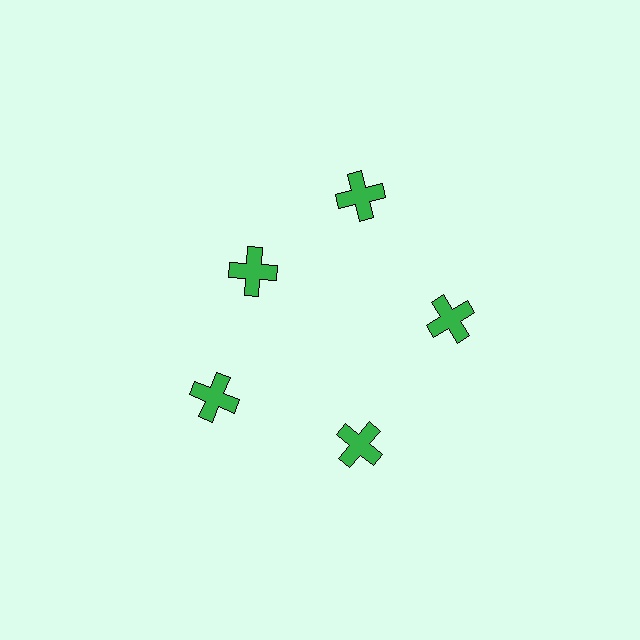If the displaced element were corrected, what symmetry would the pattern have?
It would have 5-fold rotational symmetry — the pattern would map onto itself every 72 degrees.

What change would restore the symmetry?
The symmetry would be restored by moving it outward, back onto the ring so that all 5 crosses sit at equal angles and equal distance from the center.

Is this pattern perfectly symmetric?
No. The 5 green crosses are arranged in a ring, but one element near the 10 o'clock position is pulled inward toward the center, breaking the 5-fold rotational symmetry.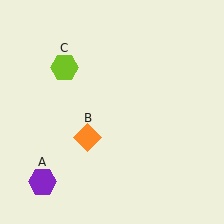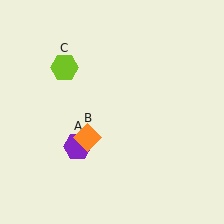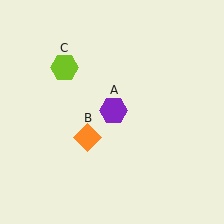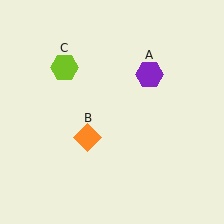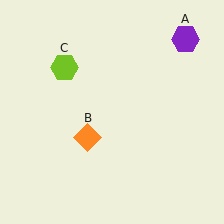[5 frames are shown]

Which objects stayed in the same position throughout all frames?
Orange diamond (object B) and lime hexagon (object C) remained stationary.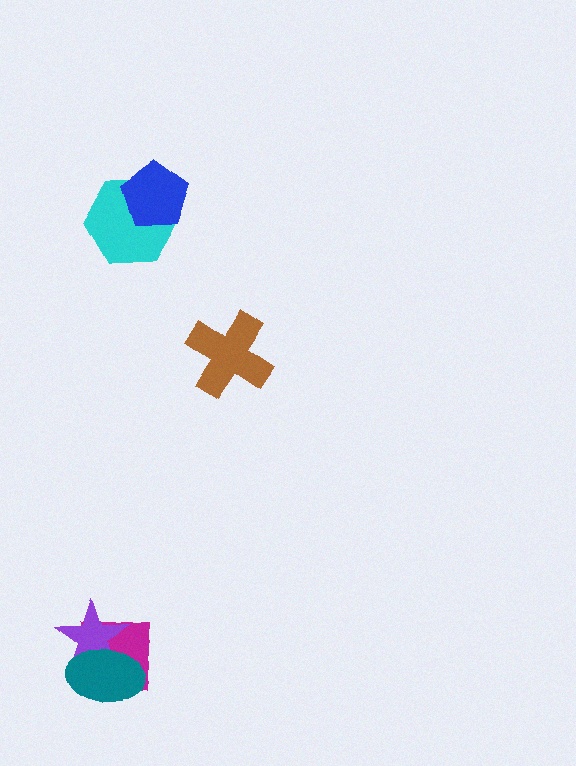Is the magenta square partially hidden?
Yes, it is partially covered by another shape.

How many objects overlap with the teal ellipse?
2 objects overlap with the teal ellipse.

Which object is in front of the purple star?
The teal ellipse is in front of the purple star.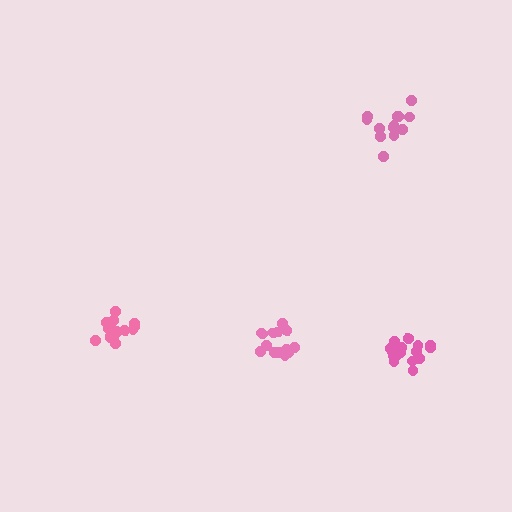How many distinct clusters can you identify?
There are 4 distinct clusters.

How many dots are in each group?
Group 1: 14 dots, Group 2: 14 dots, Group 3: 17 dots, Group 4: 13 dots (58 total).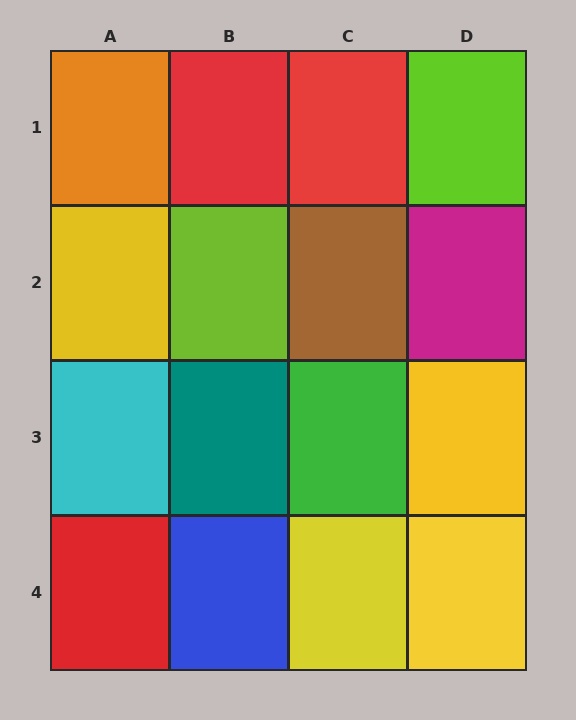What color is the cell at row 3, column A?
Cyan.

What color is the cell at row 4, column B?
Blue.